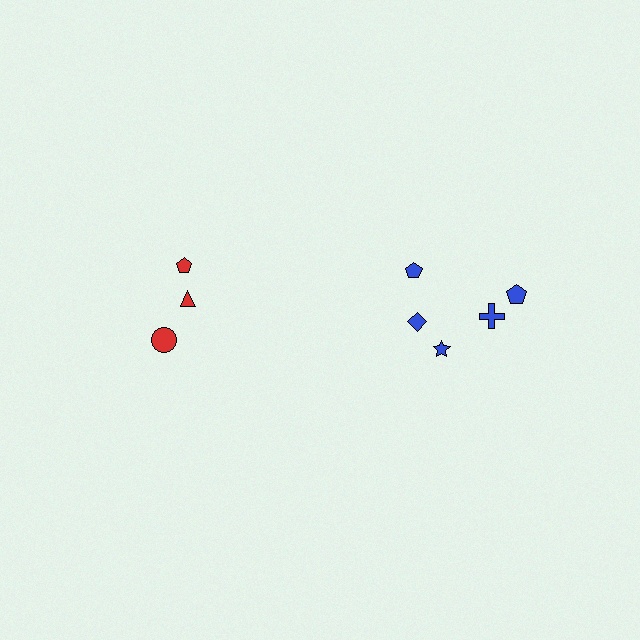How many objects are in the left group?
There are 3 objects.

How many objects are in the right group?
There are 5 objects.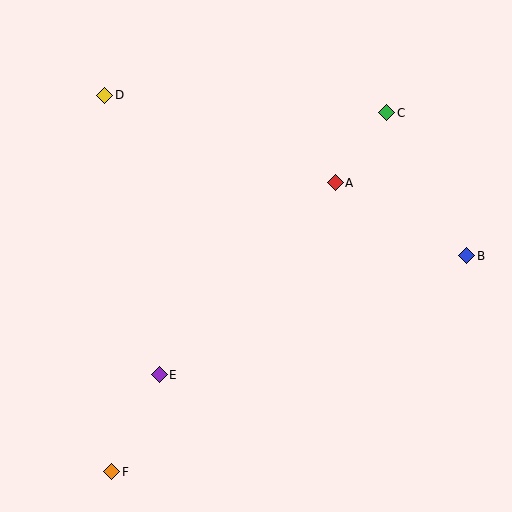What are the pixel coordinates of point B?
Point B is at (467, 256).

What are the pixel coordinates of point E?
Point E is at (159, 375).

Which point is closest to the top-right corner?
Point C is closest to the top-right corner.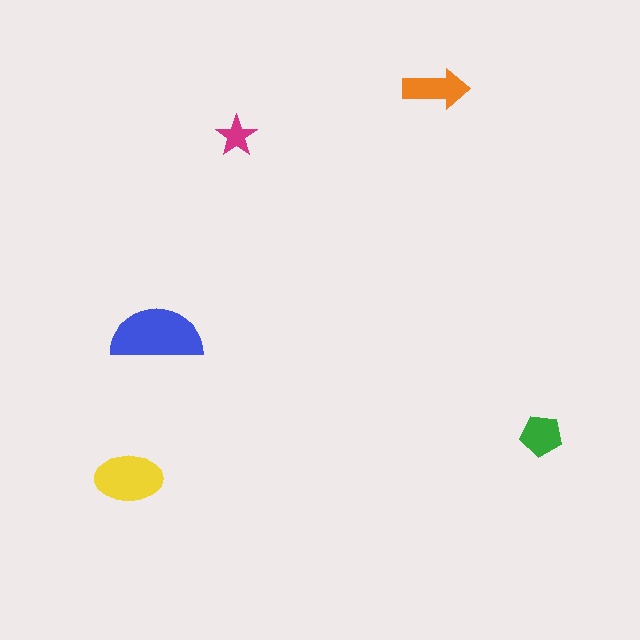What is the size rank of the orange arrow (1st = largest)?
3rd.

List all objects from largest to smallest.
The blue semicircle, the yellow ellipse, the orange arrow, the green pentagon, the magenta star.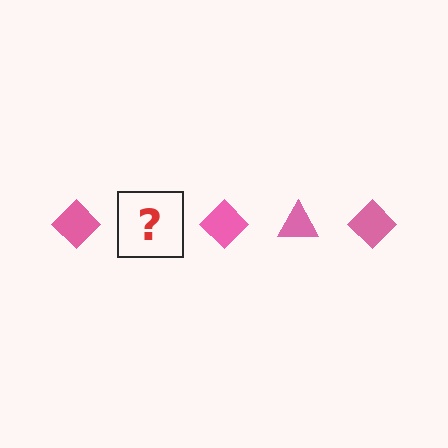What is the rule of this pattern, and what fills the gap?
The rule is that the pattern cycles through diamond, triangle shapes in pink. The gap should be filled with a pink triangle.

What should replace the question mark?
The question mark should be replaced with a pink triangle.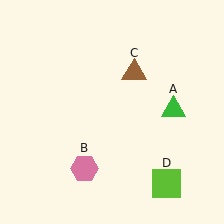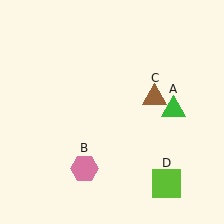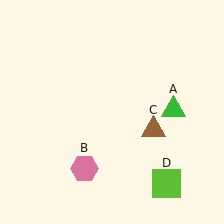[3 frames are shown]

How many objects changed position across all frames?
1 object changed position: brown triangle (object C).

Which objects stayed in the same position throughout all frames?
Green triangle (object A) and pink hexagon (object B) and lime square (object D) remained stationary.